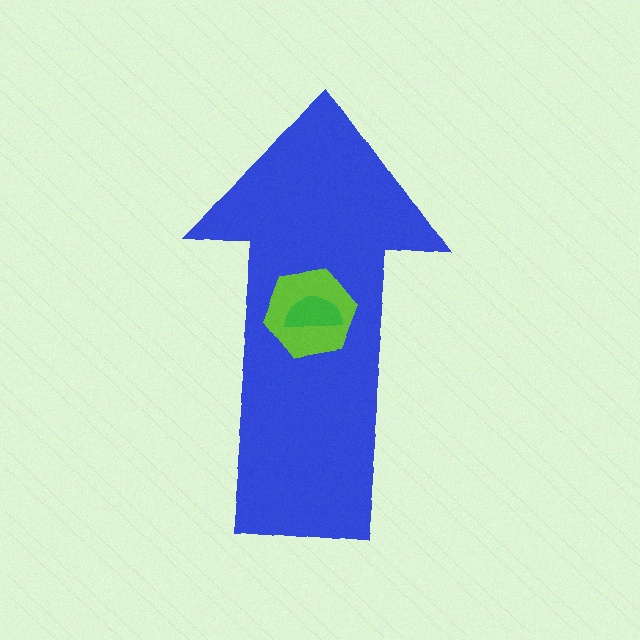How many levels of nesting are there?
3.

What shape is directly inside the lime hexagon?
The green semicircle.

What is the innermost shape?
The green semicircle.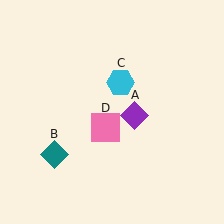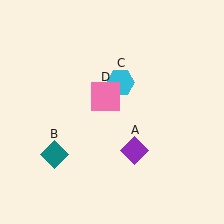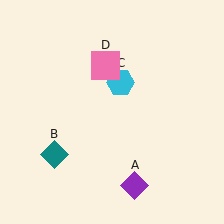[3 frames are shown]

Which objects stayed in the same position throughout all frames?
Teal diamond (object B) and cyan hexagon (object C) remained stationary.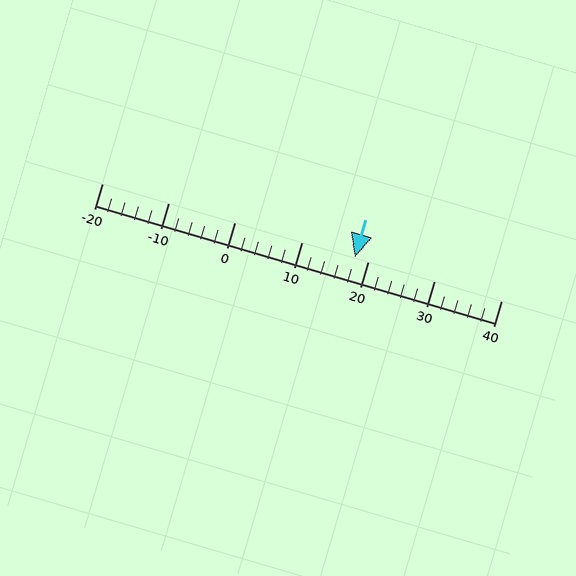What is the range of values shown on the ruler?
The ruler shows values from -20 to 40.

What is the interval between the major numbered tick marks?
The major tick marks are spaced 10 units apart.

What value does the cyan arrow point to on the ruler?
The cyan arrow points to approximately 18.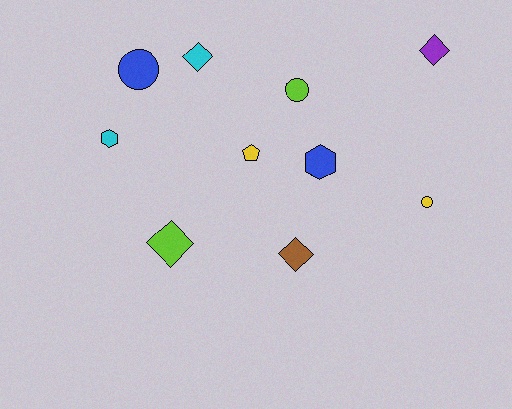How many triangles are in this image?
There are no triangles.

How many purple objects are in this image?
There is 1 purple object.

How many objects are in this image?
There are 10 objects.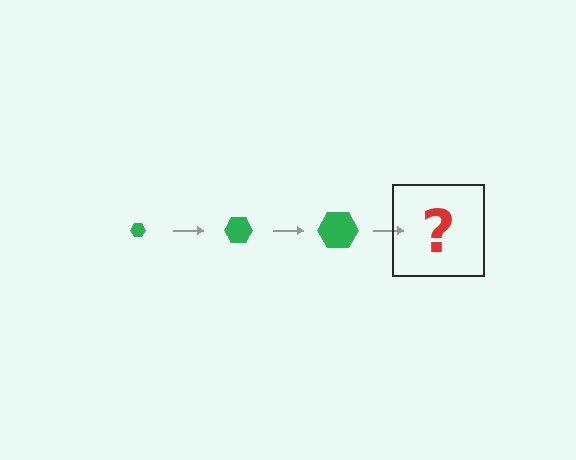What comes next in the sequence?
The next element should be a green hexagon, larger than the previous one.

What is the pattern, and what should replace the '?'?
The pattern is that the hexagon gets progressively larger each step. The '?' should be a green hexagon, larger than the previous one.